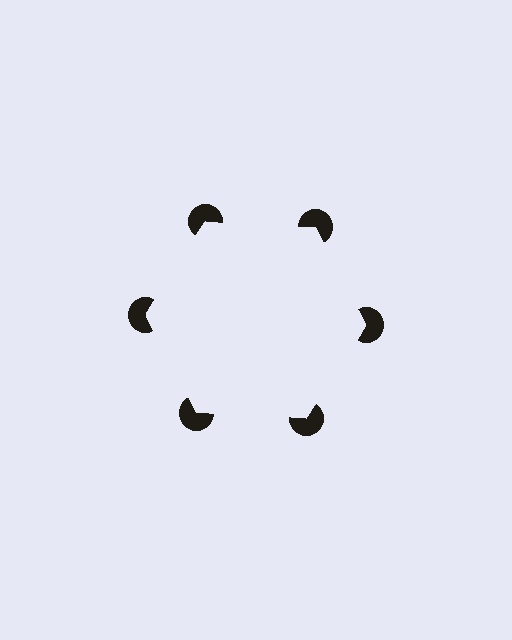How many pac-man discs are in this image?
There are 6 — one at each vertex of the illusory hexagon.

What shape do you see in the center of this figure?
An illusory hexagon — its edges are inferred from the aligned wedge cuts in the pac-man discs, not physically drawn.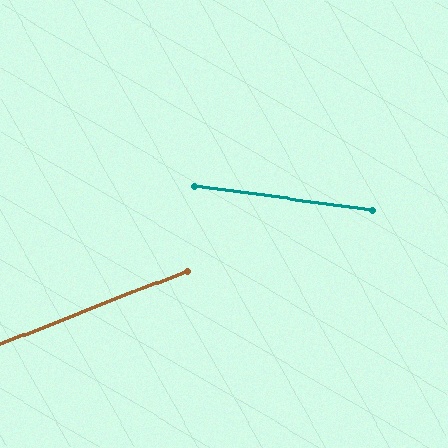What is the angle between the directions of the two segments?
Approximately 29 degrees.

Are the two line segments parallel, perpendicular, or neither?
Neither parallel nor perpendicular — they differ by about 29°.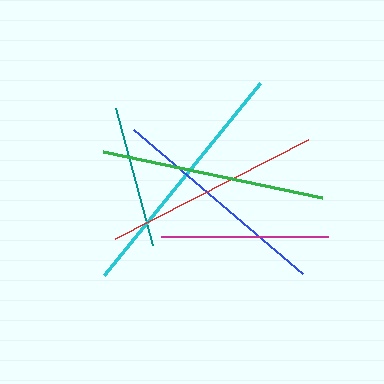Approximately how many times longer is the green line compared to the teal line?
The green line is approximately 1.6 times the length of the teal line.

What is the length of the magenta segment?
The magenta segment is approximately 167 pixels long.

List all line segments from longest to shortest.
From longest to shortest: cyan, green, blue, red, magenta, teal.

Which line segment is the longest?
The cyan line is the longest at approximately 247 pixels.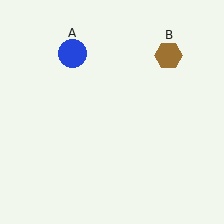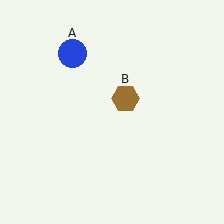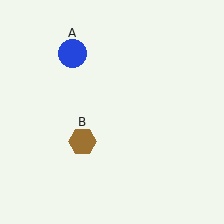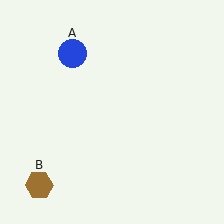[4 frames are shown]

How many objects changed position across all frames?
1 object changed position: brown hexagon (object B).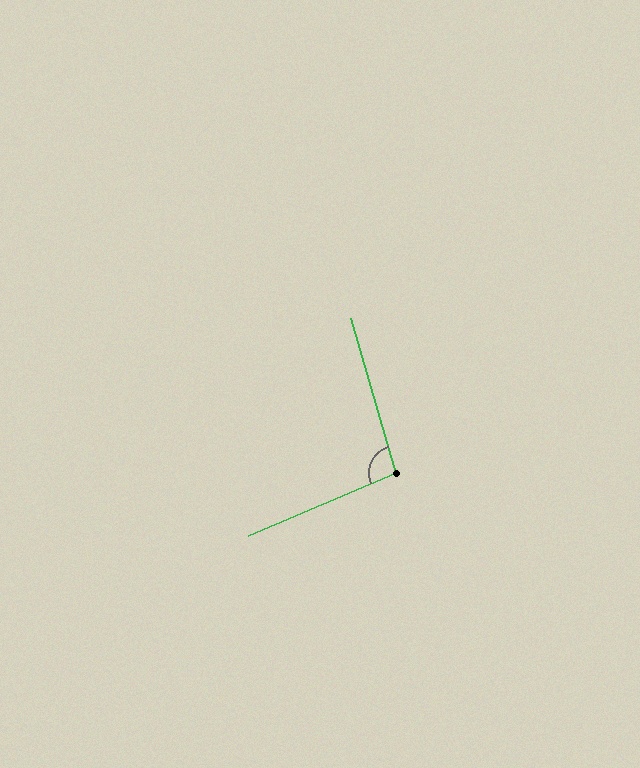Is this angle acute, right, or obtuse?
It is obtuse.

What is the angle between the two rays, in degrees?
Approximately 97 degrees.